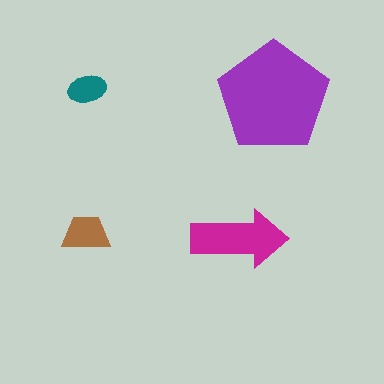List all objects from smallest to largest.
The teal ellipse, the brown trapezoid, the magenta arrow, the purple pentagon.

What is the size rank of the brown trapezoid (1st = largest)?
3rd.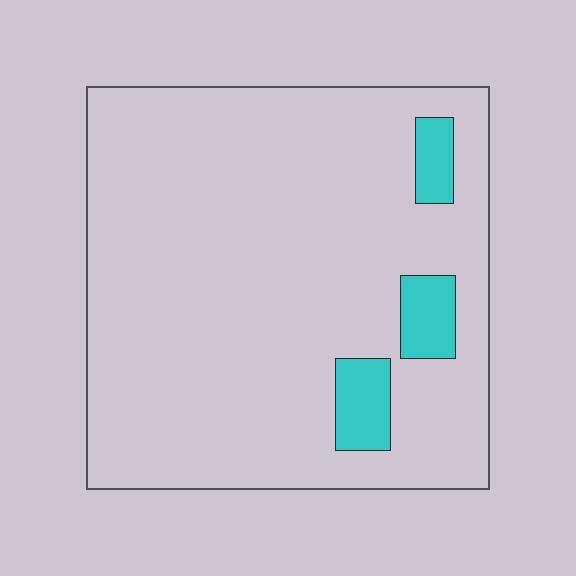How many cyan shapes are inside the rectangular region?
3.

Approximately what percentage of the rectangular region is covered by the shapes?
Approximately 10%.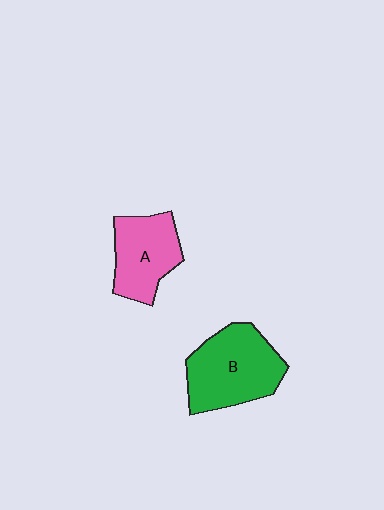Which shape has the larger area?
Shape B (green).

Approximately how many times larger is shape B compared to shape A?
Approximately 1.3 times.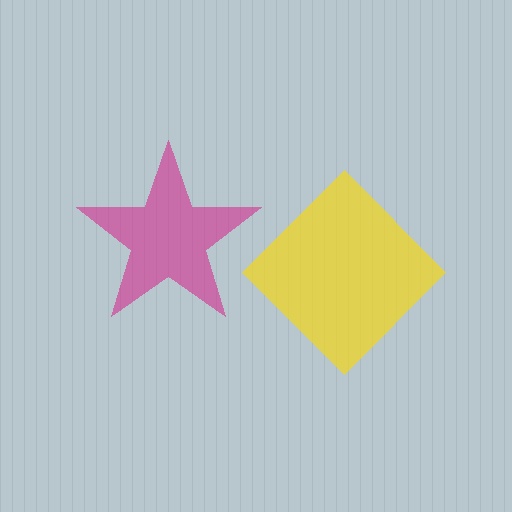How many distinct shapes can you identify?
There are 2 distinct shapes: a yellow diamond, a magenta star.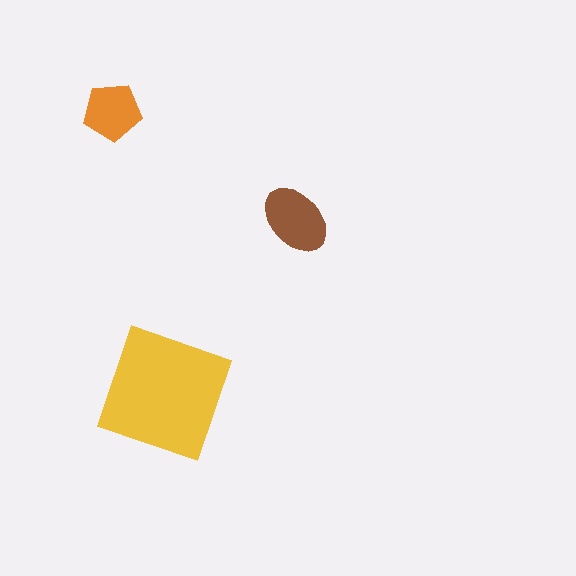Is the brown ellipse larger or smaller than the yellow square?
Smaller.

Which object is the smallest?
The orange pentagon.